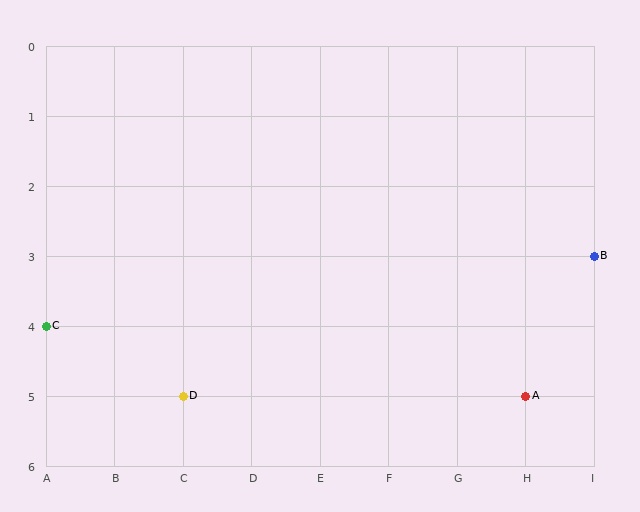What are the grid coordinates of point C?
Point C is at grid coordinates (A, 4).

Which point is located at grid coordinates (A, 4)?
Point C is at (A, 4).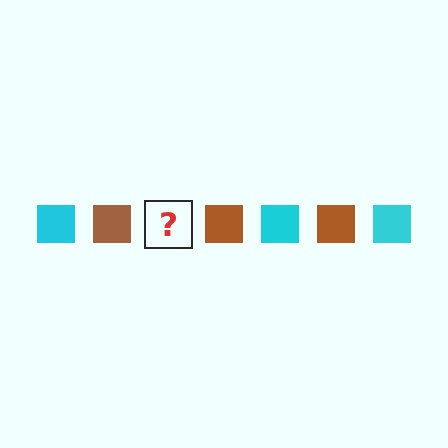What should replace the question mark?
The question mark should be replaced with a cyan square.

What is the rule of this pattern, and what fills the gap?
The rule is that the pattern cycles through cyan, brown squares. The gap should be filled with a cyan square.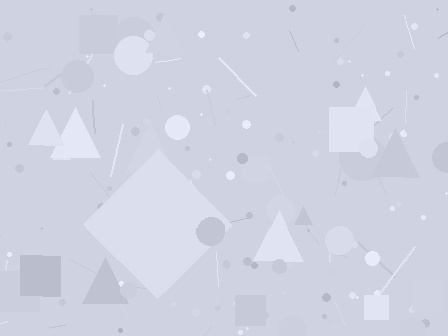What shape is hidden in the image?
A diamond is hidden in the image.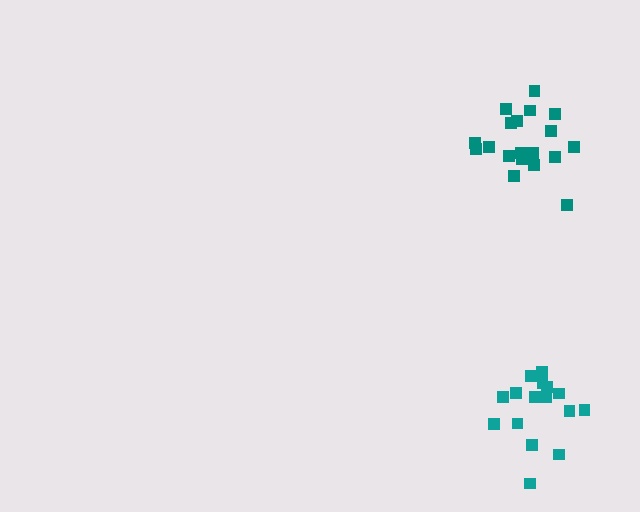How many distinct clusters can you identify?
There are 2 distinct clusters.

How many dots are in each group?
Group 1: 19 dots, Group 2: 16 dots (35 total).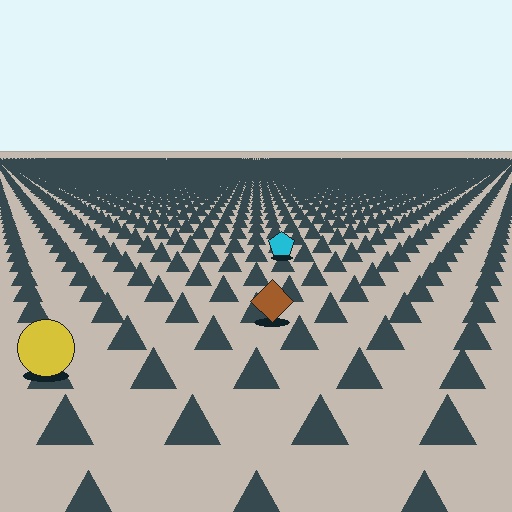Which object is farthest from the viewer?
The cyan pentagon is farthest from the viewer. It appears smaller and the ground texture around it is denser.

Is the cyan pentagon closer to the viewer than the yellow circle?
No. The yellow circle is closer — you can tell from the texture gradient: the ground texture is coarser near it.